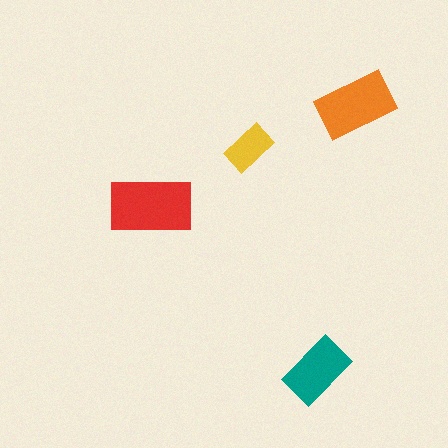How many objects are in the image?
There are 4 objects in the image.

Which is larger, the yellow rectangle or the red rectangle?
The red one.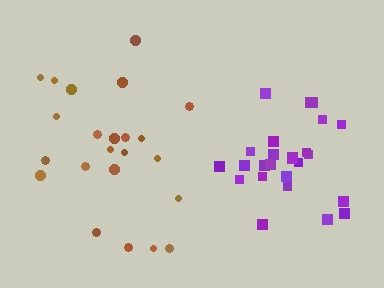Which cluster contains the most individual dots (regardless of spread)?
Purple (25).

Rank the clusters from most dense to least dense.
purple, brown.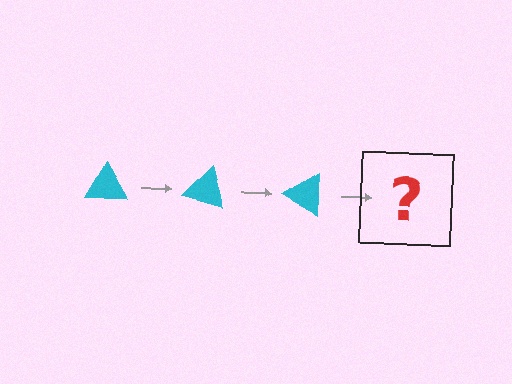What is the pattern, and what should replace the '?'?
The pattern is that the triangle rotates 15 degrees each step. The '?' should be a cyan triangle rotated 45 degrees.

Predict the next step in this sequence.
The next step is a cyan triangle rotated 45 degrees.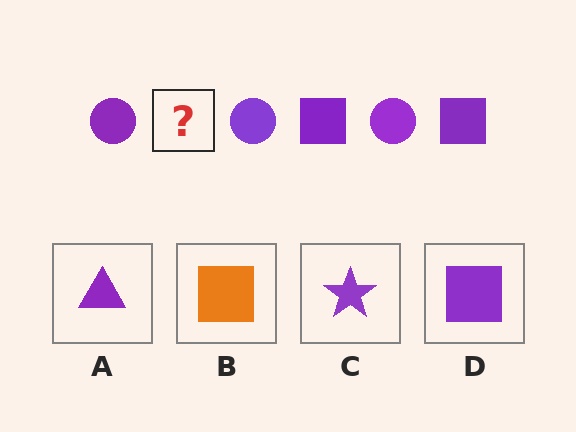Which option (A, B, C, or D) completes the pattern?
D.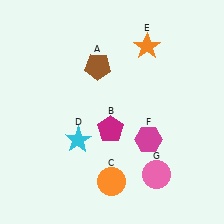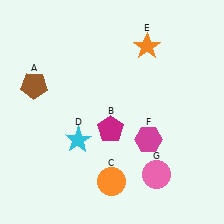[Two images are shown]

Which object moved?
The brown pentagon (A) moved left.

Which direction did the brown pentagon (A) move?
The brown pentagon (A) moved left.